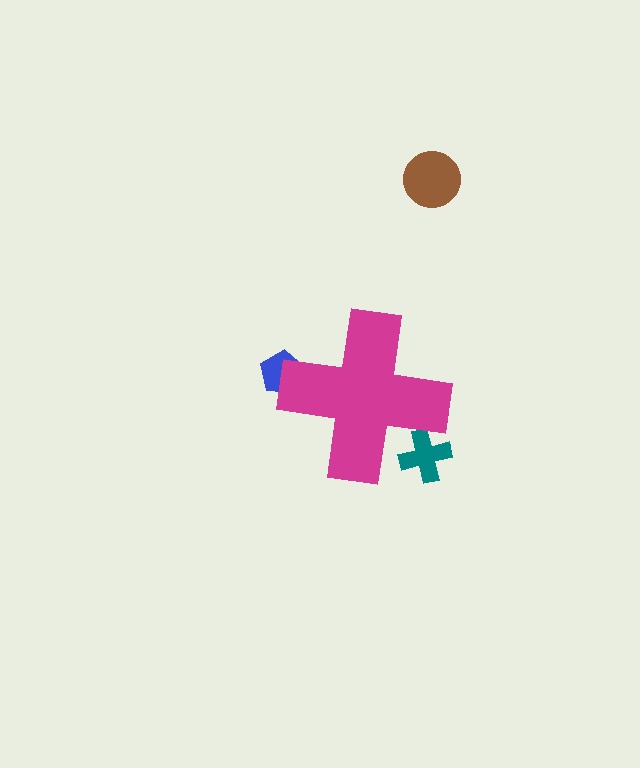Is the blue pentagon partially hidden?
Yes, the blue pentagon is partially hidden behind the magenta cross.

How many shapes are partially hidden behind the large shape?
2 shapes are partially hidden.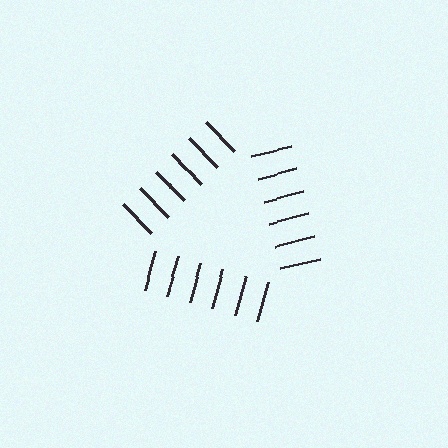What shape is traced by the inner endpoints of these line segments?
An illusory triangle — the line segments terminate on its edges but no continuous stroke is drawn.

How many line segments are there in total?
18 — 6 along each of the 3 edges.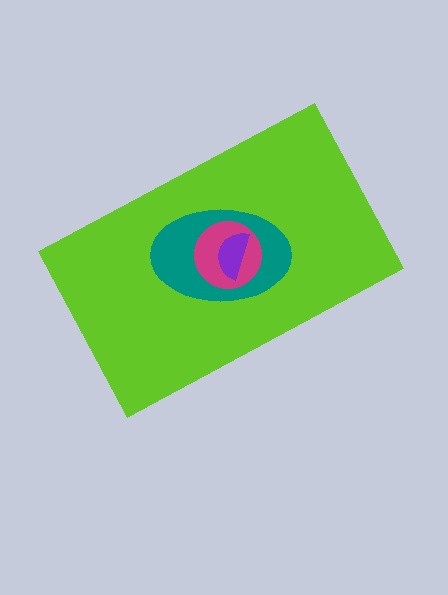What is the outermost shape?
The lime rectangle.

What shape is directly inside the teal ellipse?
The magenta circle.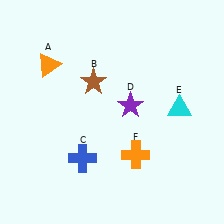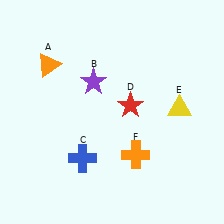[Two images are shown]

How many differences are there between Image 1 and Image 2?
There are 3 differences between the two images.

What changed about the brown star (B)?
In Image 1, B is brown. In Image 2, it changed to purple.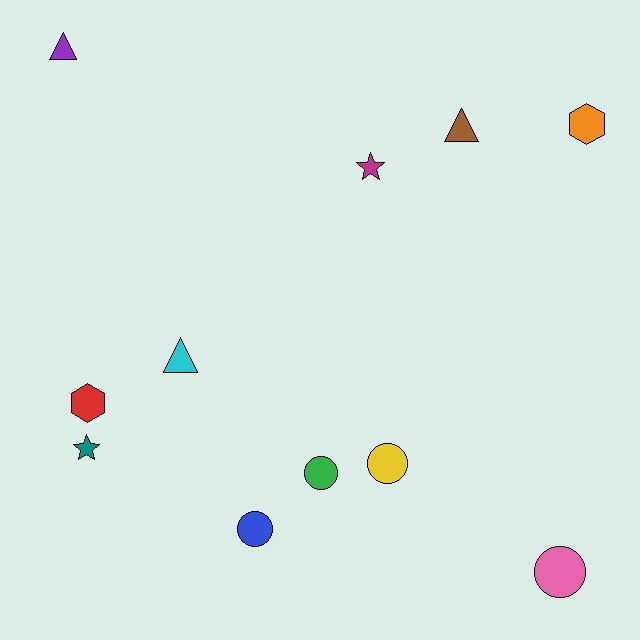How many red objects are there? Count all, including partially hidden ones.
There is 1 red object.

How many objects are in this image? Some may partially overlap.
There are 11 objects.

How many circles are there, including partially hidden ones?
There are 4 circles.